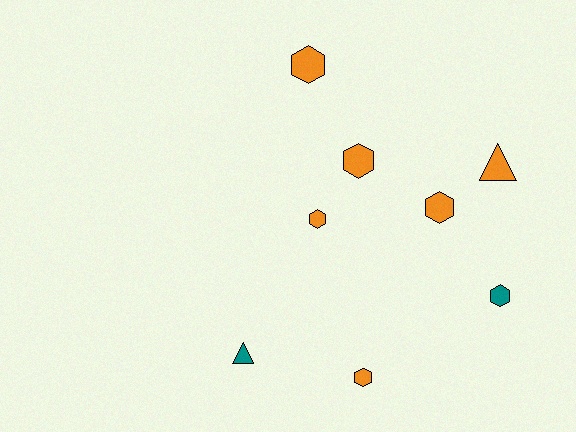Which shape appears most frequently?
Hexagon, with 6 objects.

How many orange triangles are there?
There is 1 orange triangle.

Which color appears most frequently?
Orange, with 6 objects.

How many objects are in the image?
There are 8 objects.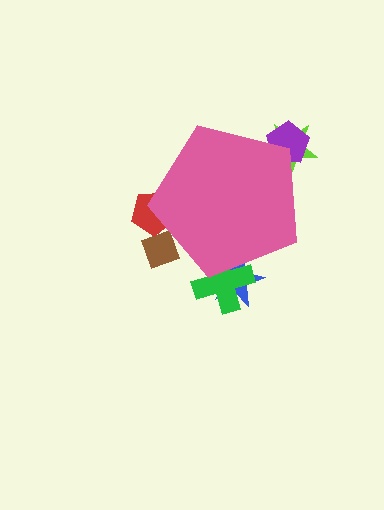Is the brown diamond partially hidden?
Yes, the brown diamond is partially hidden behind the pink pentagon.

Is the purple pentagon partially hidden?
Yes, the purple pentagon is partially hidden behind the pink pentagon.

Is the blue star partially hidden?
Yes, the blue star is partially hidden behind the pink pentagon.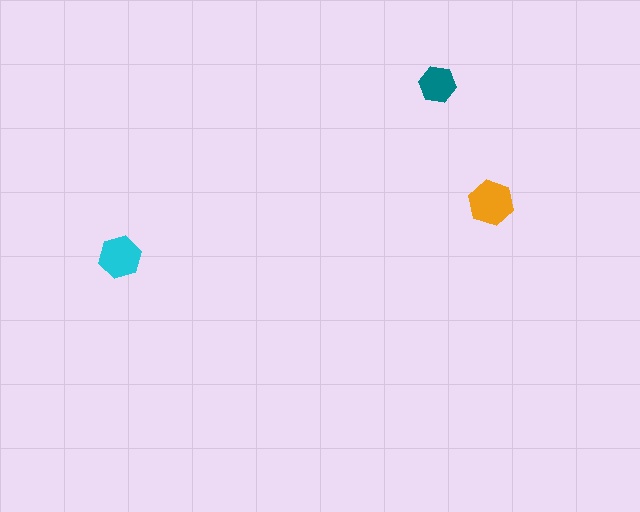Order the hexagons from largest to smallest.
the orange one, the cyan one, the teal one.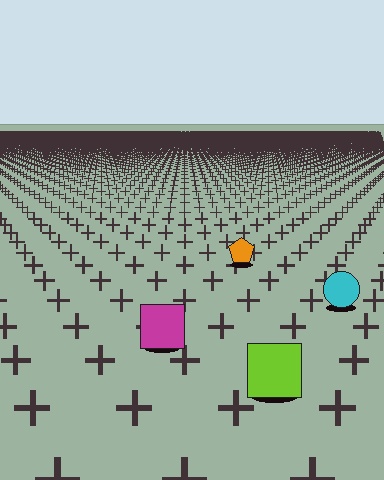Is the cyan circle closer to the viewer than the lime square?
No. The lime square is closer — you can tell from the texture gradient: the ground texture is coarser near it.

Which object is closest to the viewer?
The lime square is closest. The texture marks near it are larger and more spread out.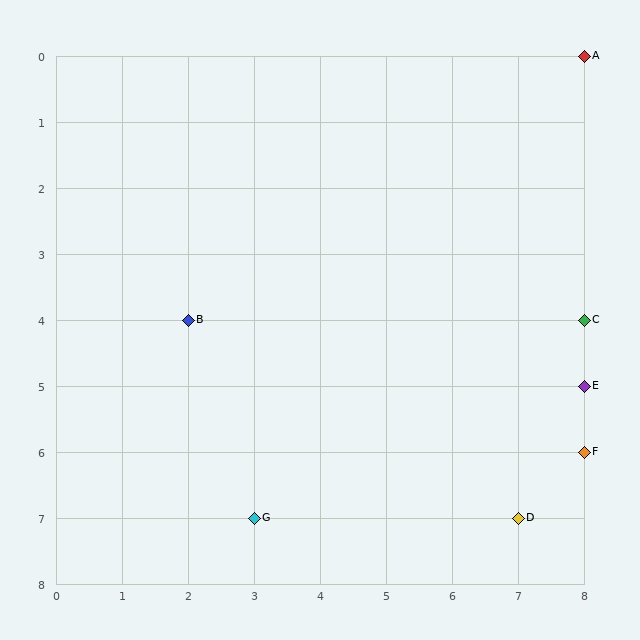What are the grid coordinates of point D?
Point D is at grid coordinates (7, 7).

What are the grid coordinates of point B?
Point B is at grid coordinates (2, 4).